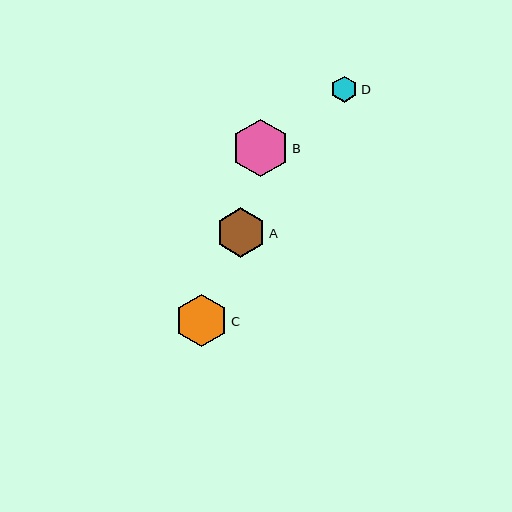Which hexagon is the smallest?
Hexagon D is the smallest with a size of approximately 27 pixels.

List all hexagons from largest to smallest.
From largest to smallest: B, C, A, D.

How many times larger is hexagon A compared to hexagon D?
Hexagon A is approximately 1.9 times the size of hexagon D.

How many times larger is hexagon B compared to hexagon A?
Hexagon B is approximately 1.1 times the size of hexagon A.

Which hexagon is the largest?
Hexagon B is the largest with a size of approximately 57 pixels.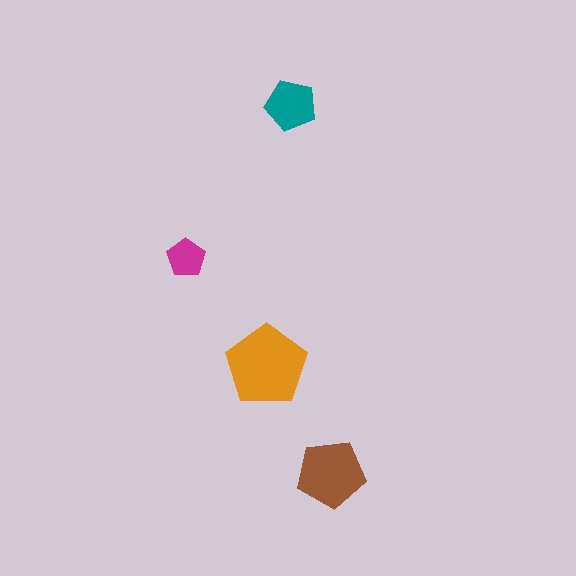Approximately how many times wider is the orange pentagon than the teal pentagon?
About 1.5 times wider.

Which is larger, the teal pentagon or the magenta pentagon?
The teal one.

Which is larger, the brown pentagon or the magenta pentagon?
The brown one.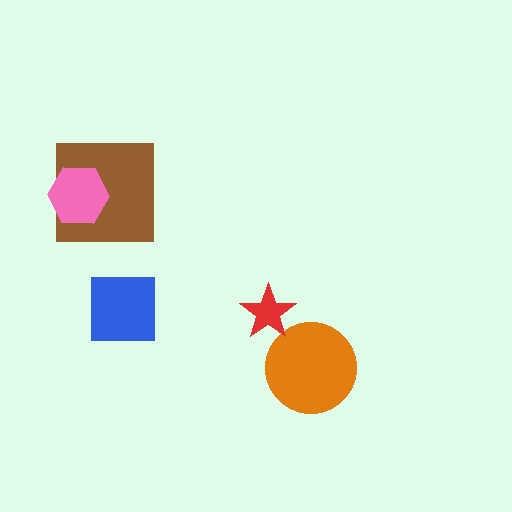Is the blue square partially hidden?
No, no other shape covers it.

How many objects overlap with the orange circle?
0 objects overlap with the orange circle.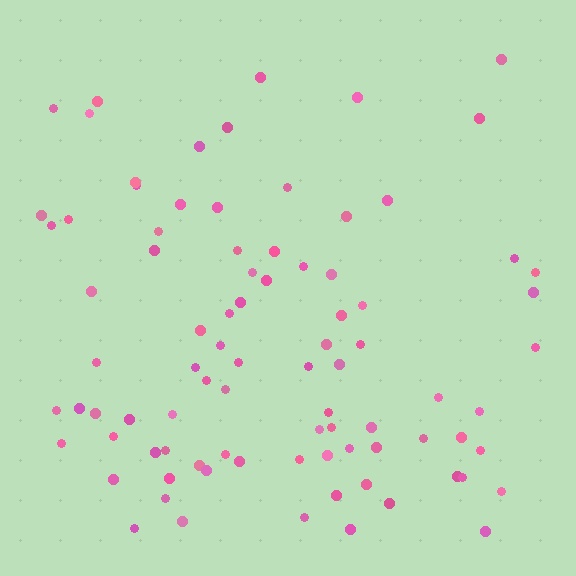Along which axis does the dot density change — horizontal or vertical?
Vertical.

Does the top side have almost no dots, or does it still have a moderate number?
Still a moderate number, just noticeably fewer than the bottom.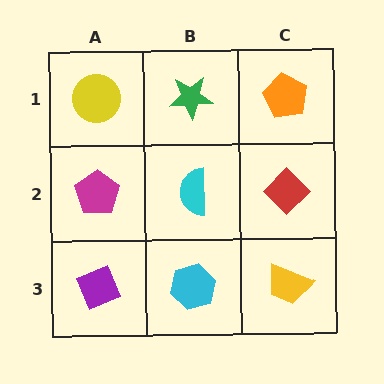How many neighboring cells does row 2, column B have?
4.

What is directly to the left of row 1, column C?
A green star.